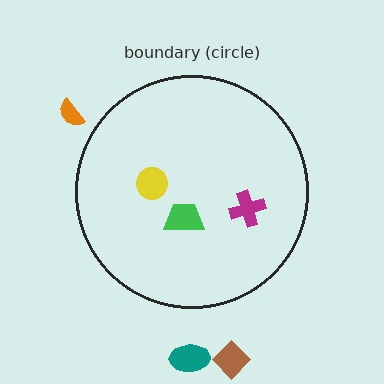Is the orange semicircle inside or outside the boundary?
Outside.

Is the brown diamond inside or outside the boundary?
Outside.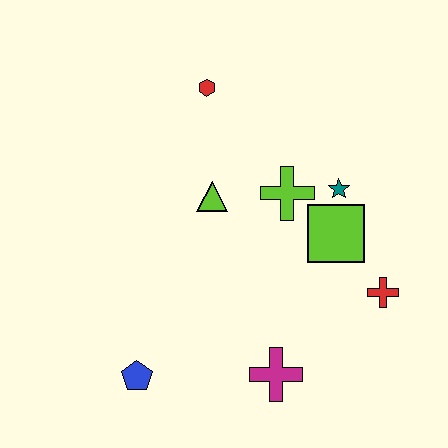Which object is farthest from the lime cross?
The blue pentagon is farthest from the lime cross.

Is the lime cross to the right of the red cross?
No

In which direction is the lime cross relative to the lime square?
The lime cross is to the left of the lime square.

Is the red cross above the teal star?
No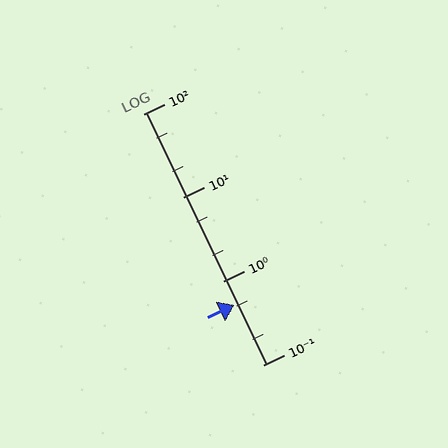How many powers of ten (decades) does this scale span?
The scale spans 3 decades, from 0.1 to 100.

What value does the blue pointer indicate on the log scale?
The pointer indicates approximately 0.52.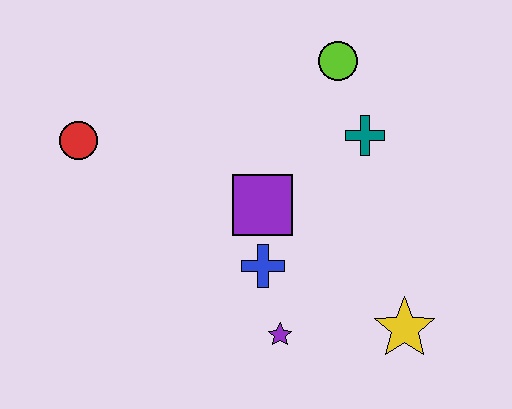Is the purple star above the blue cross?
No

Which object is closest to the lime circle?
The teal cross is closest to the lime circle.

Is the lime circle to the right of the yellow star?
No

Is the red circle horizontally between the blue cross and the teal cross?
No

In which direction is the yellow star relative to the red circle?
The yellow star is to the right of the red circle.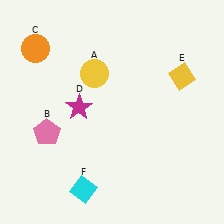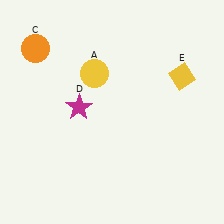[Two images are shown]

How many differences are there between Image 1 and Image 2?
There are 2 differences between the two images.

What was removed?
The pink pentagon (B), the cyan diamond (F) were removed in Image 2.